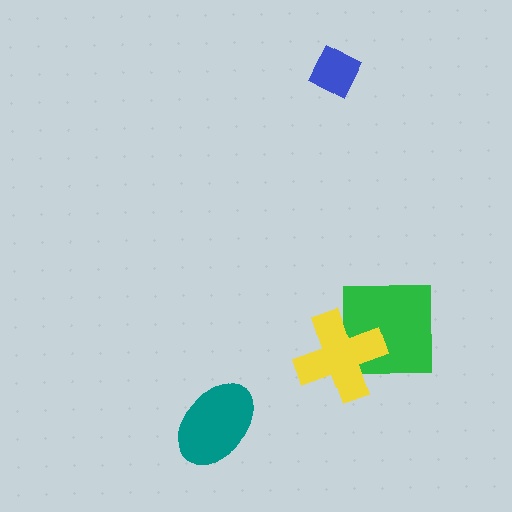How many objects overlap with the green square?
1 object overlaps with the green square.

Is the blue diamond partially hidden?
No, no other shape covers it.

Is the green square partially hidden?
Yes, it is partially covered by another shape.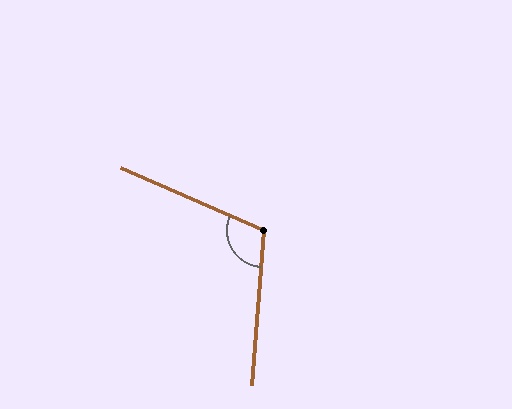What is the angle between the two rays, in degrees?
Approximately 109 degrees.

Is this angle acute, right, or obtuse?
It is obtuse.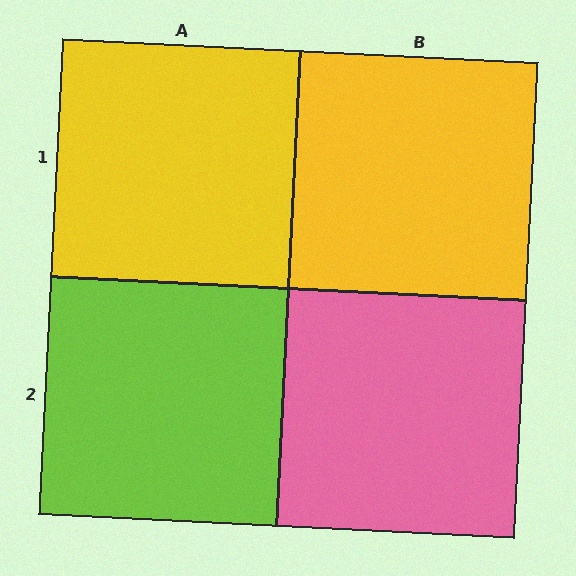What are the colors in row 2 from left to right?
Lime, pink.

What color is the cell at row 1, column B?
Yellow.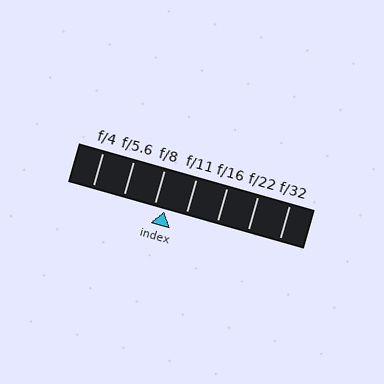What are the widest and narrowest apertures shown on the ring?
The widest aperture shown is f/4 and the narrowest is f/32.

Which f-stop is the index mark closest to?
The index mark is closest to f/8.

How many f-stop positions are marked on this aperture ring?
There are 7 f-stop positions marked.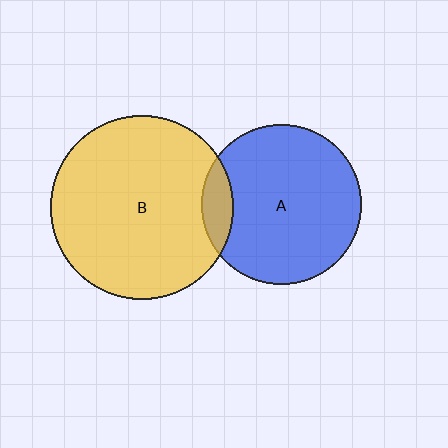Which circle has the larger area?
Circle B (yellow).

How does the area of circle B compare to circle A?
Approximately 1.3 times.